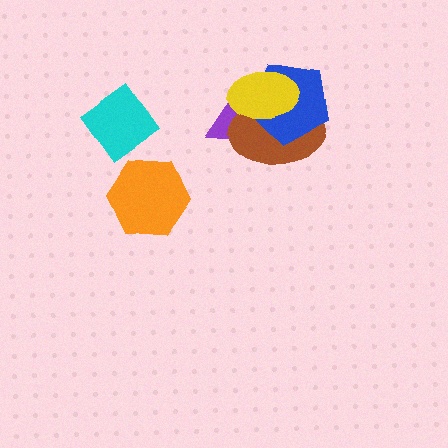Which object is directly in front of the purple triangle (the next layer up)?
The brown ellipse is directly in front of the purple triangle.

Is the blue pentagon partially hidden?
Yes, it is partially covered by another shape.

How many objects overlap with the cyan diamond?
0 objects overlap with the cyan diamond.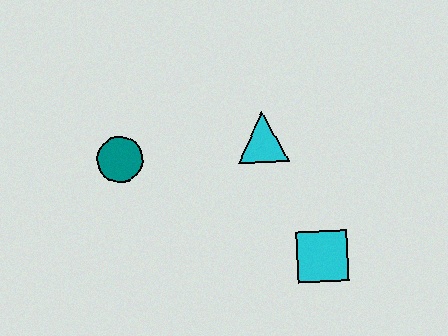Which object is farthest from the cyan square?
The teal circle is farthest from the cyan square.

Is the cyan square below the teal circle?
Yes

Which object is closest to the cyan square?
The cyan triangle is closest to the cyan square.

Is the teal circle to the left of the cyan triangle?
Yes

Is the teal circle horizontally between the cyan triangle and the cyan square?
No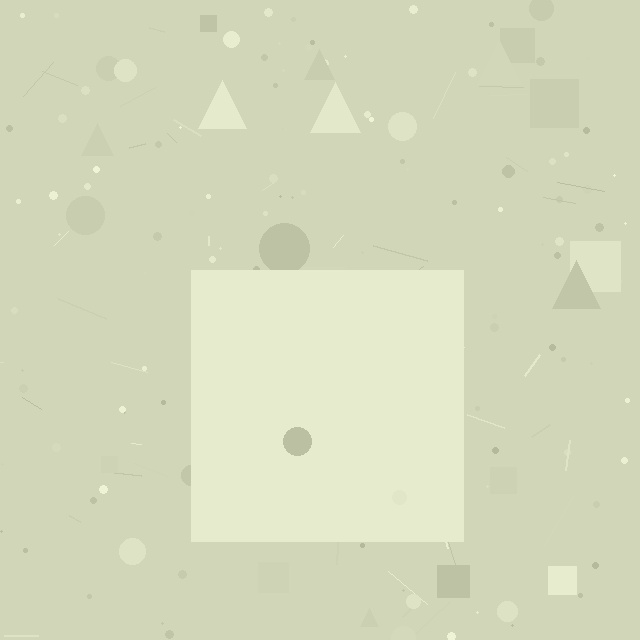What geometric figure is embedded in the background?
A square is embedded in the background.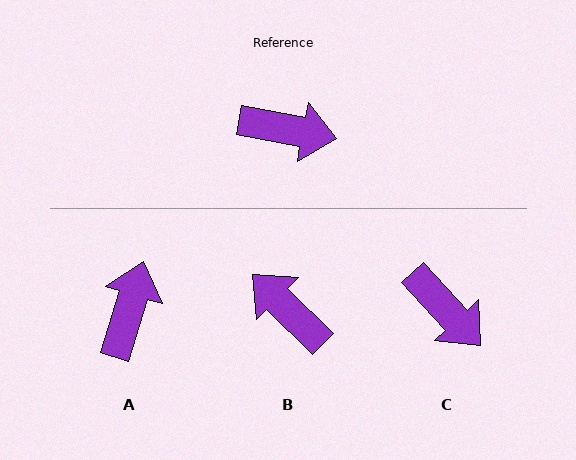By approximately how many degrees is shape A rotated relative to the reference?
Approximately 83 degrees counter-clockwise.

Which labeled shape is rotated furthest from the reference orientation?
B, about 145 degrees away.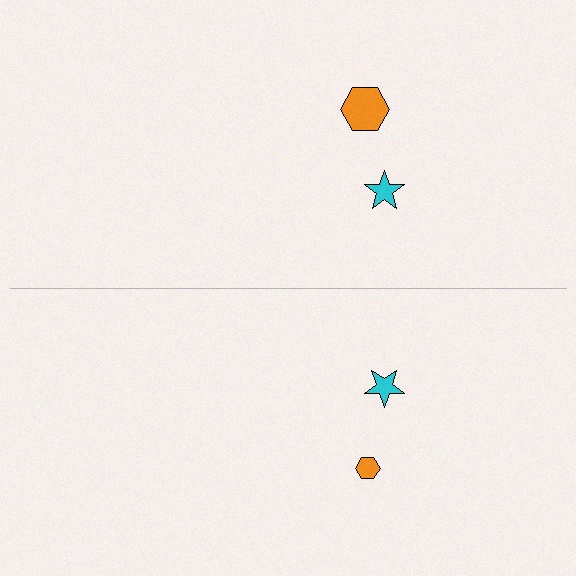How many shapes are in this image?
There are 4 shapes in this image.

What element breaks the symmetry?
The orange hexagon on the bottom side has a different size than its mirror counterpart.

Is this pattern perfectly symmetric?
No, the pattern is not perfectly symmetric. The orange hexagon on the bottom side has a different size than its mirror counterpart.